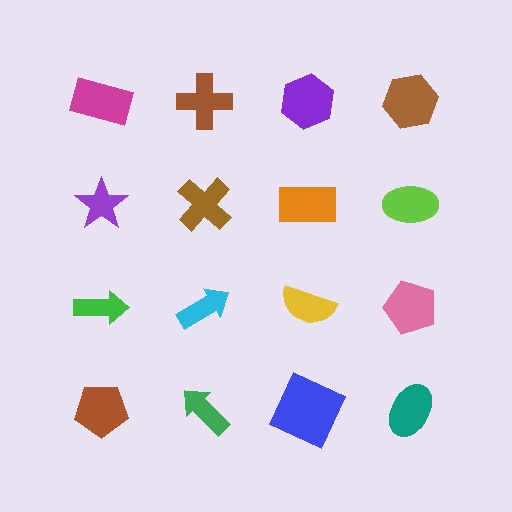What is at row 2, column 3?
An orange rectangle.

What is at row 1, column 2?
A brown cross.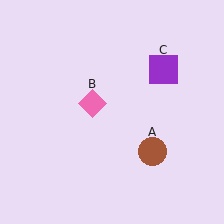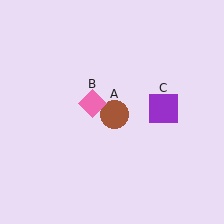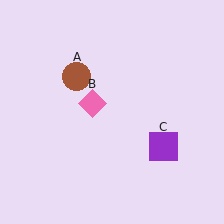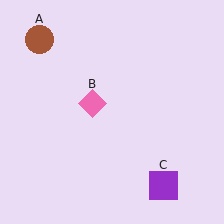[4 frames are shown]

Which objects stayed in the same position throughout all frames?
Pink diamond (object B) remained stationary.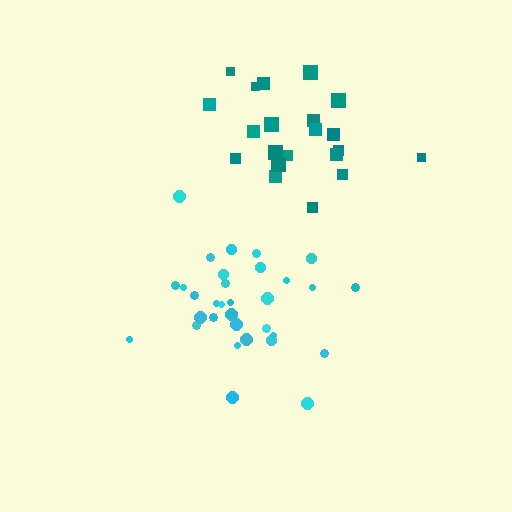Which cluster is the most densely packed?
Teal.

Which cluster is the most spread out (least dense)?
Cyan.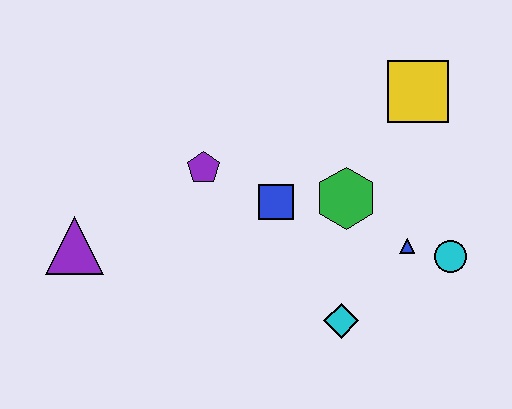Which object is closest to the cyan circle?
The blue triangle is closest to the cyan circle.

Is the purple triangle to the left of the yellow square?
Yes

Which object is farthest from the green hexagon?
The purple triangle is farthest from the green hexagon.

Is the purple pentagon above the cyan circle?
Yes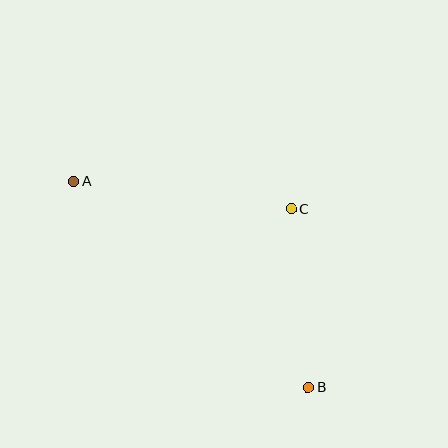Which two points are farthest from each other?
Points A and B are farthest from each other.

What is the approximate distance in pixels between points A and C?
The distance between A and C is approximately 220 pixels.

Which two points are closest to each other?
Points B and C are closest to each other.